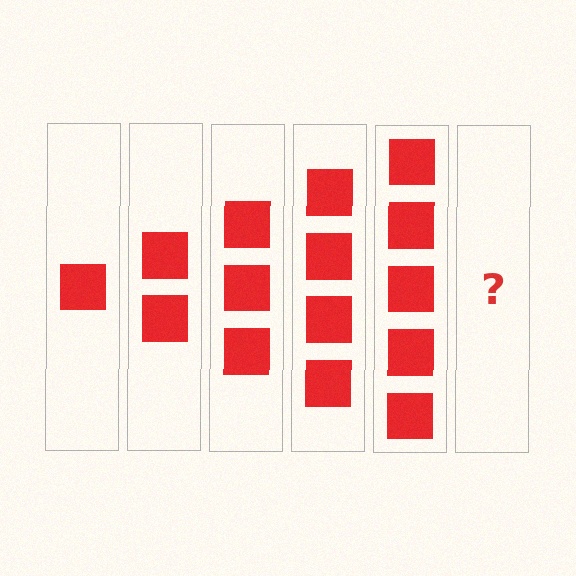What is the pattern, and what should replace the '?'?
The pattern is that each step adds one more square. The '?' should be 6 squares.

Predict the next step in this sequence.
The next step is 6 squares.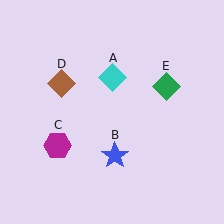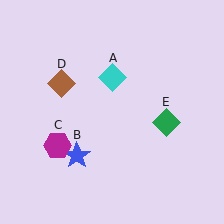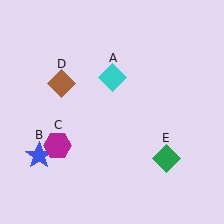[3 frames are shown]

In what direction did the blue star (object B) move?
The blue star (object B) moved left.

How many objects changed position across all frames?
2 objects changed position: blue star (object B), green diamond (object E).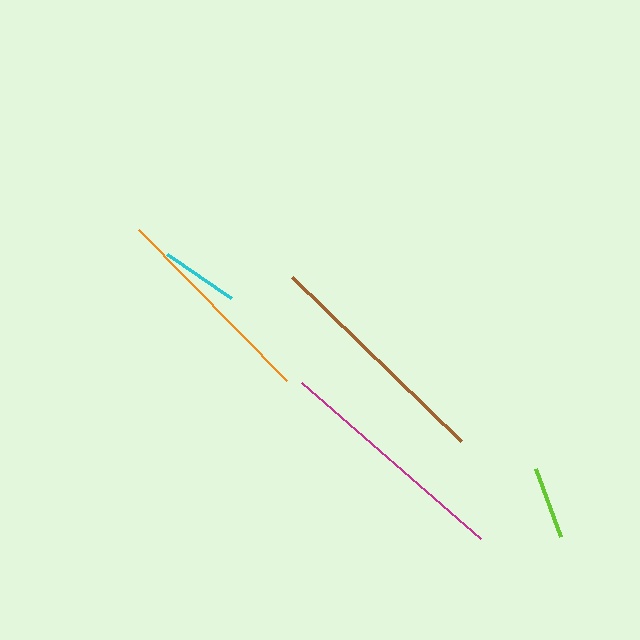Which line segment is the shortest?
The lime line is the shortest at approximately 73 pixels.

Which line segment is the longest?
The magenta line is the longest at approximately 237 pixels.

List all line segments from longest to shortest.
From longest to shortest: magenta, brown, orange, cyan, lime.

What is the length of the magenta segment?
The magenta segment is approximately 237 pixels long.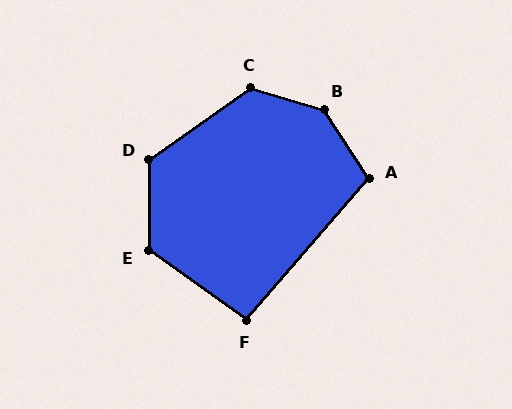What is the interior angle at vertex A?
Approximately 106 degrees (obtuse).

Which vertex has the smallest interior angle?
F, at approximately 95 degrees.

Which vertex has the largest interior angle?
B, at approximately 140 degrees.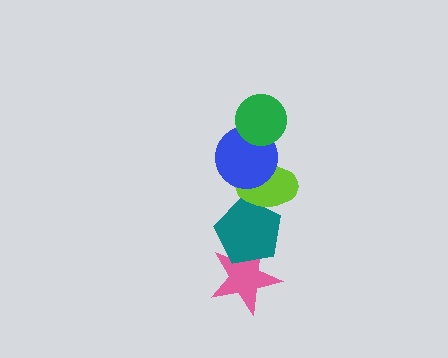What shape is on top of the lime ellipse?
The blue circle is on top of the lime ellipse.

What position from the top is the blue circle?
The blue circle is 2nd from the top.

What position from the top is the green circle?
The green circle is 1st from the top.